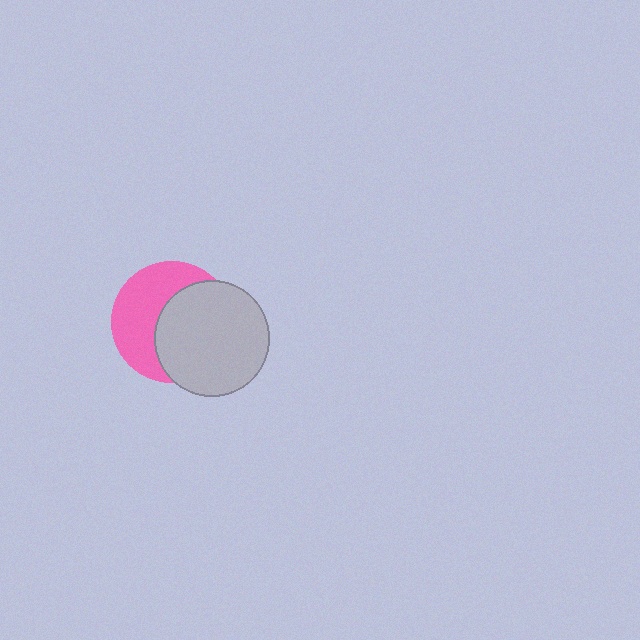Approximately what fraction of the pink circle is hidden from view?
Roughly 53% of the pink circle is hidden behind the light gray circle.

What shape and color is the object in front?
The object in front is a light gray circle.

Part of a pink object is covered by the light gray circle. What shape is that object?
It is a circle.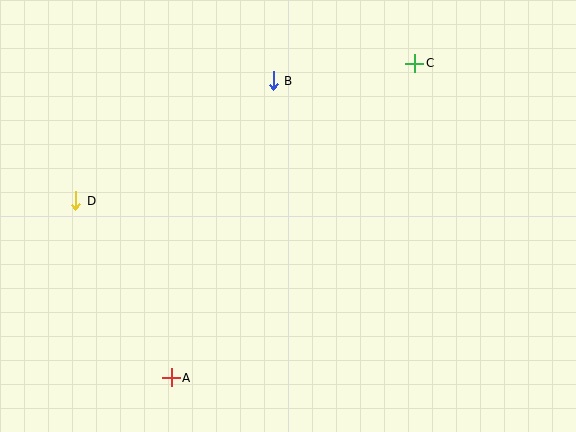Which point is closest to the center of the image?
Point B at (273, 81) is closest to the center.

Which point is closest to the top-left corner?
Point D is closest to the top-left corner.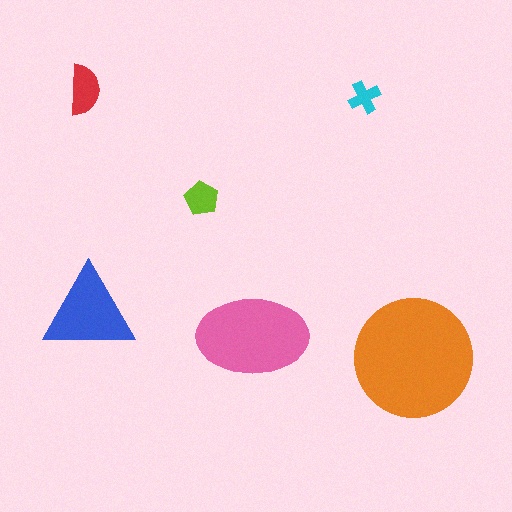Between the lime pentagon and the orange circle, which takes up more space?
The orange circle.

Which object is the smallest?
The cyan cross.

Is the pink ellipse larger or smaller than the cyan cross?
Larger.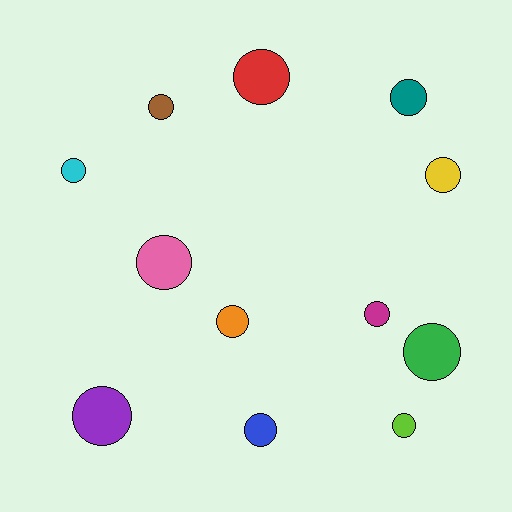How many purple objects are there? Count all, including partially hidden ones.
There is 1 purple object.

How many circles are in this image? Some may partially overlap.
There are 12 circles.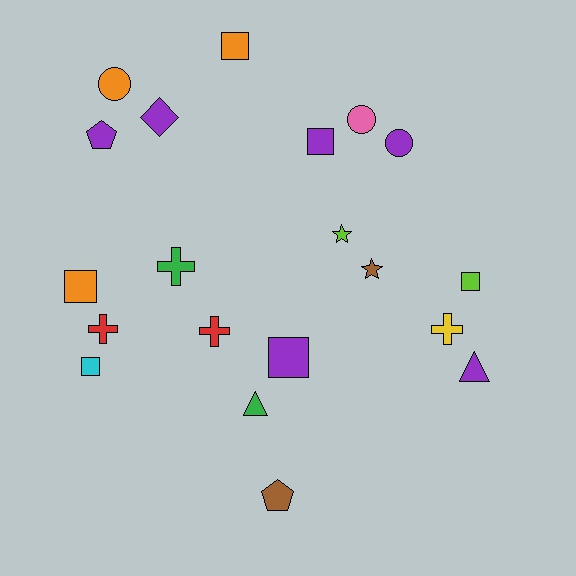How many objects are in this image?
There are 20 objects.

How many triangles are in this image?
There are 2 triangles.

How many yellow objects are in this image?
There is 1 yellow object.